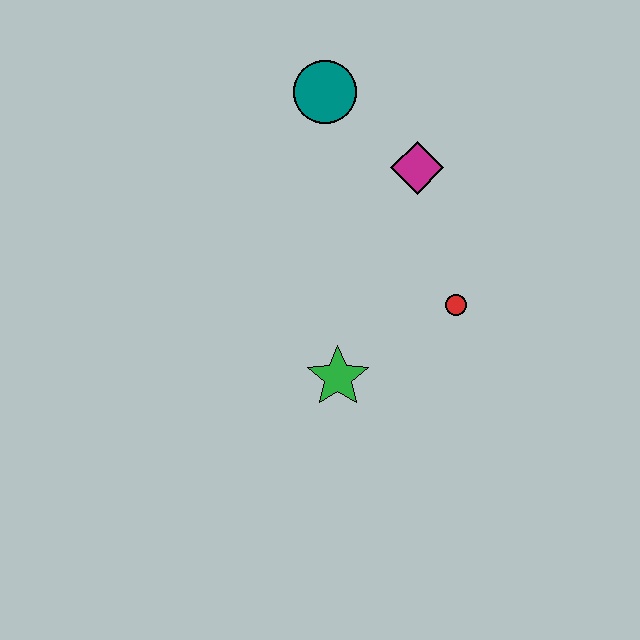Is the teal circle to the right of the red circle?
No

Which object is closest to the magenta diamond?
The teal circle is closest to the magenta diamond.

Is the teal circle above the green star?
Yes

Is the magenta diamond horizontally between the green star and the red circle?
Yes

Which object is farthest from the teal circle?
The green star is farthest from the teal circle.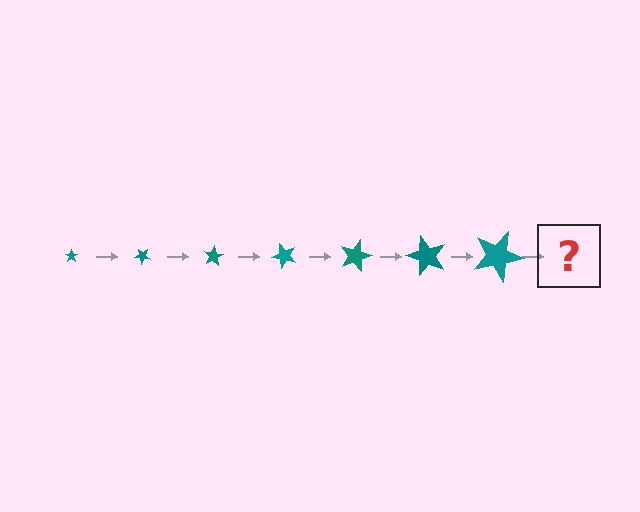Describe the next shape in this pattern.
It should be a star, larger than the previous one and rotated 280 degrees from the start.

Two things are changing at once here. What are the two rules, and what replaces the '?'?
The two rules are that the star grows larger each step and it rotates 40 degrees each step. The '?' should be a star, larger than the previous one and rotated 280 degrees from the start.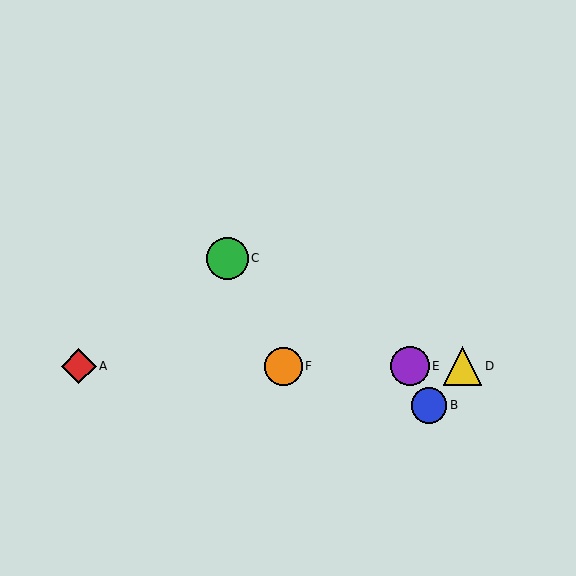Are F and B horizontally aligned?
No, F is at y≈366 and B is at y≈405.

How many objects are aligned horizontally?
4 objects (A, D, E, F) are aligned horizontally.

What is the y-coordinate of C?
Object C is at y≈258.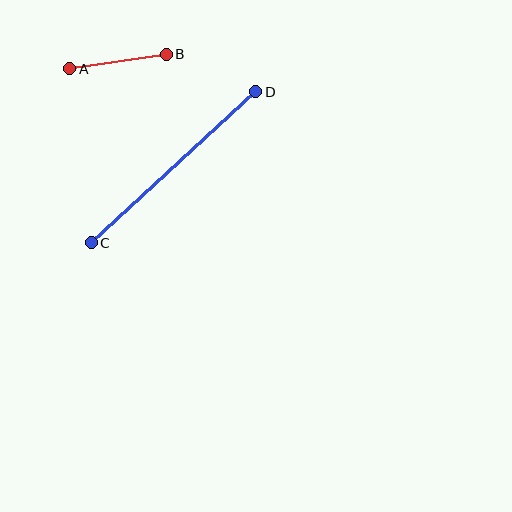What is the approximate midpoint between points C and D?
The midpoint is at approximately (173, 167) pixels.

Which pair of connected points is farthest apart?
Points C and D are farthest apart.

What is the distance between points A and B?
The distance is approximately 98 pixels.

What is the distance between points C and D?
The distance is approximately 223 pixels.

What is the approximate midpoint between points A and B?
The midpoint is at approximately (118, 61) pixels.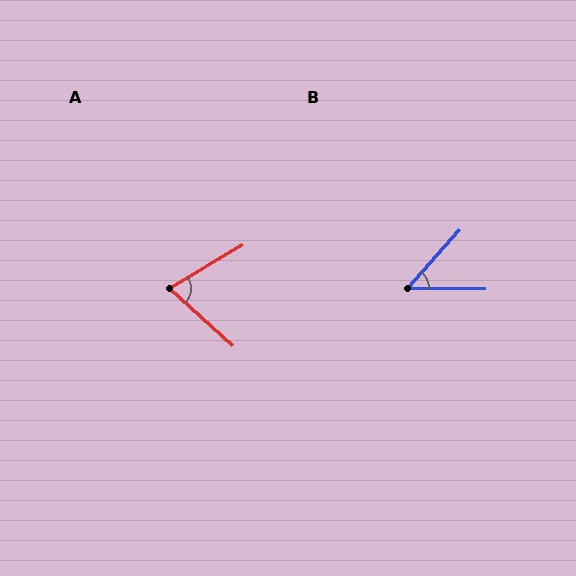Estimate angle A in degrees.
Approximately 72 degrees.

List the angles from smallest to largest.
B (49°), A (72°).